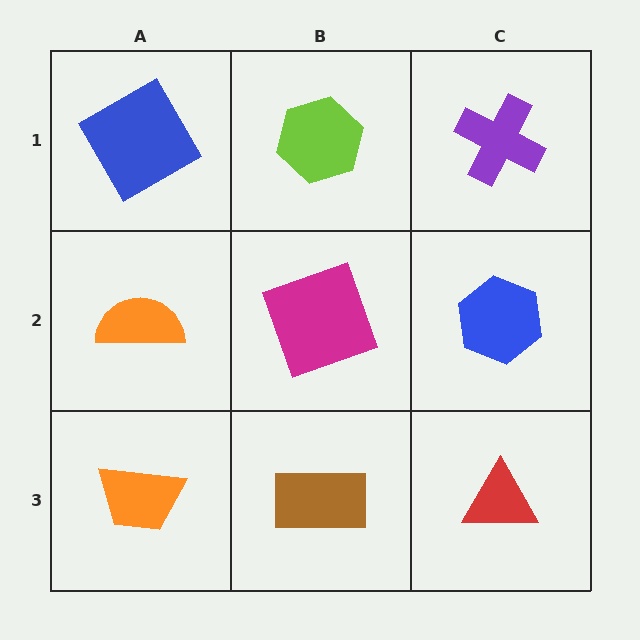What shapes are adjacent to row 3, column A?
An orange semicircle (row 2, column A), a brown rectangle (row 3, column B).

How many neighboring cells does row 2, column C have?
3.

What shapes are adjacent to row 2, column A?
A blue square (row 1, column A), an orange trapezoid (row 3, column A), a magenta square (row 2, column B).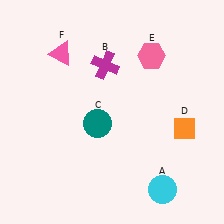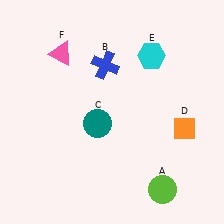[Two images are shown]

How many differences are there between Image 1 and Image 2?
There are 3 differences between the two images.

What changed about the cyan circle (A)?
In Image 1, A is cyan. In Image 2, it changed to lime.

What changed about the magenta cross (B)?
In Image 1, B is magenta. In Image 2, it changed to blue.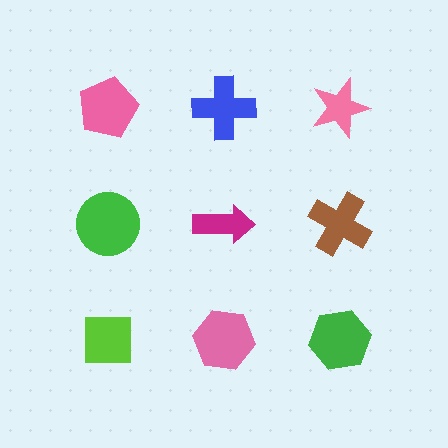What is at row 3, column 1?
A lime square.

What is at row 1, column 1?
A pink pentagon.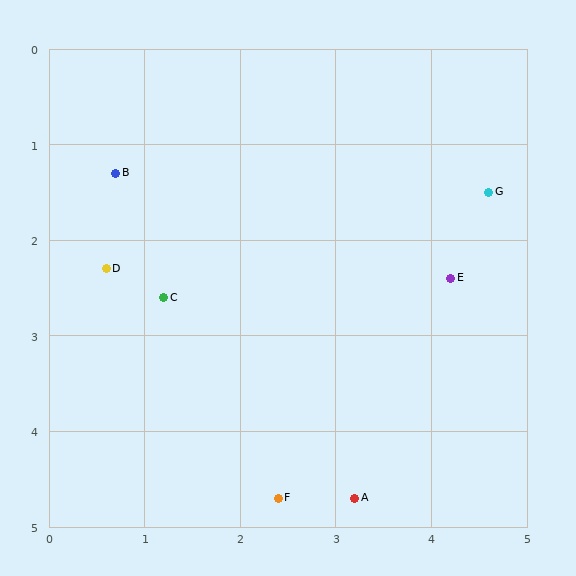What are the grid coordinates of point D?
Point D is at approximately (0.6, 2.3).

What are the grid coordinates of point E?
Point E is at approximately (4.2, 2.4).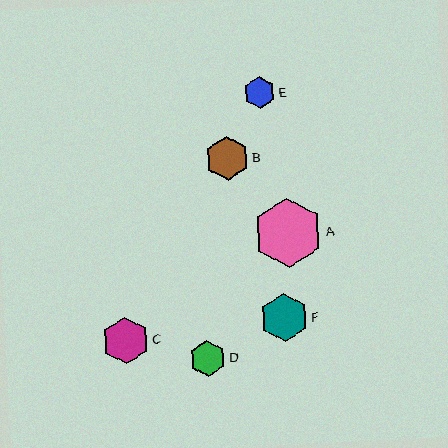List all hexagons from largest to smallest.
From largest to smallest: A, F, C, B, D, E.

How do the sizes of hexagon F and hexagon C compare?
Hexagon F and hexagon C are approximately the same size.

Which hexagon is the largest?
Hexagon A is the largest with a size of approximately 69 pixels.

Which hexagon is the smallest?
Hexagon E is the smallest with a size of approximately 32 pixels.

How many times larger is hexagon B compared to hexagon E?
Hexagon B is approximately 1.4 times the size of hexagon E.